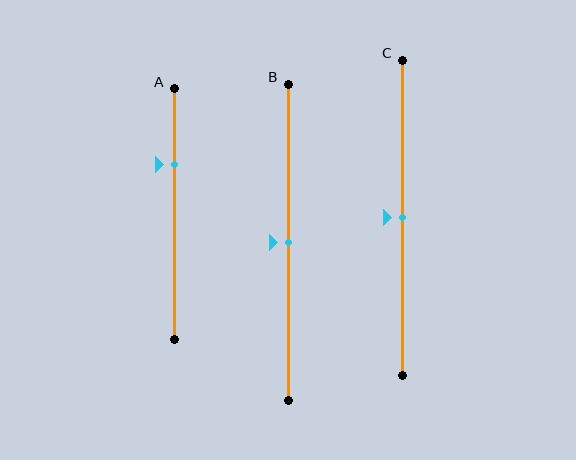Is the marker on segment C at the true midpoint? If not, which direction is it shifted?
Yes, the marker on segment C is at the true midpoint.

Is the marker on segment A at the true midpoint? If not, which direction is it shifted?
No, the marker on segment A is shifted upward by about 20% of the segment length.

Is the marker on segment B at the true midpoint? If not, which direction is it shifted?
Yes, the marker on segment B is at the true midpoint.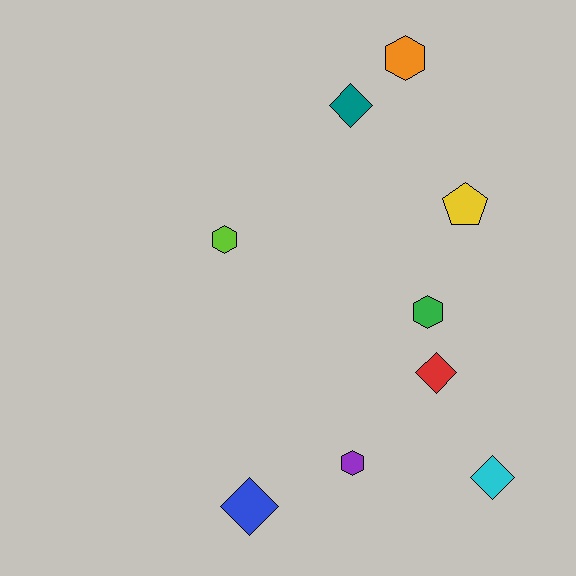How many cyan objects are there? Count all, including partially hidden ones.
There is 1 cyan object.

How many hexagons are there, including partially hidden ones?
There are 4 hexagons.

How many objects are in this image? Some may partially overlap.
There are 9 objects.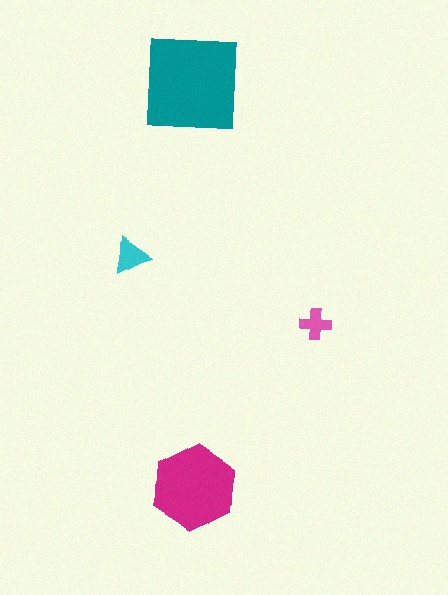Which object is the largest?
The teal square.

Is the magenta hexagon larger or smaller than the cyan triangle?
Larger.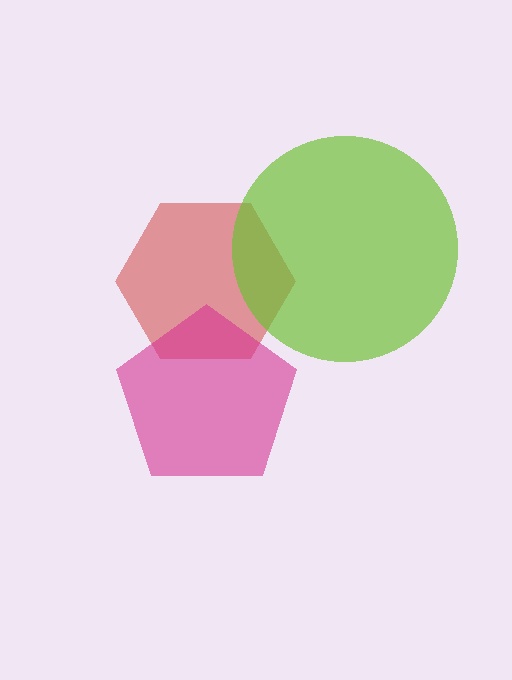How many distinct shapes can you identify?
There are 3 distinct shapes: a red hexagon, a magenta pentagon, a lime circle.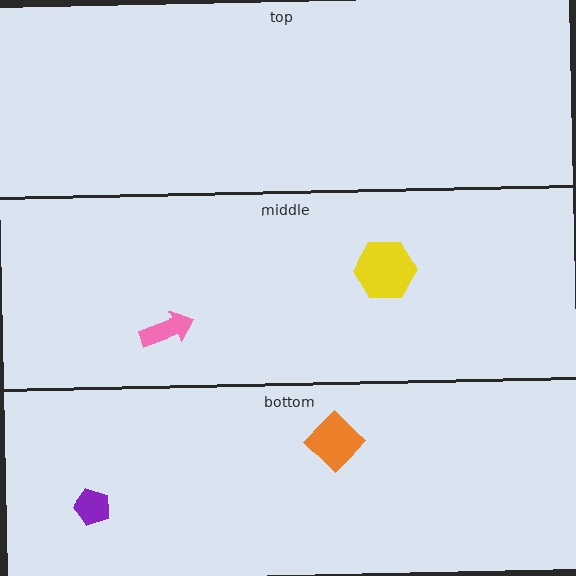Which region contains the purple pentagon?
The bottom region.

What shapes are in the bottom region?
The orange diamond, the purple pentagon.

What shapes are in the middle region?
The yellow hexagon, the pink arrow.